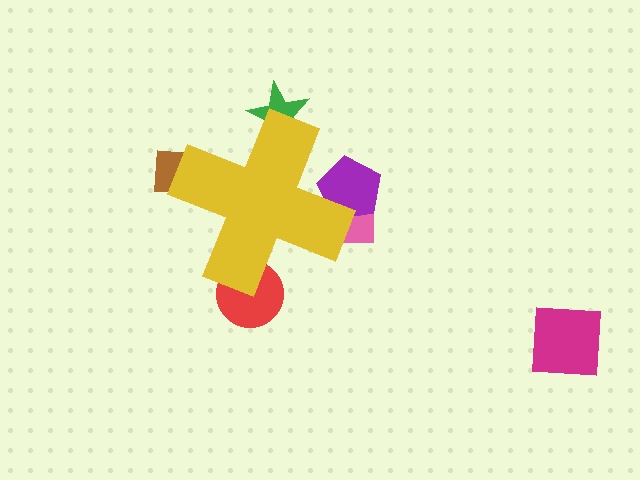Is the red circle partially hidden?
Yes, the red circle is partially hidden behind the yellow cross.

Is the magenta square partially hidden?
No, the magenta square is fully visible.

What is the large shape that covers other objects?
A yellow cross.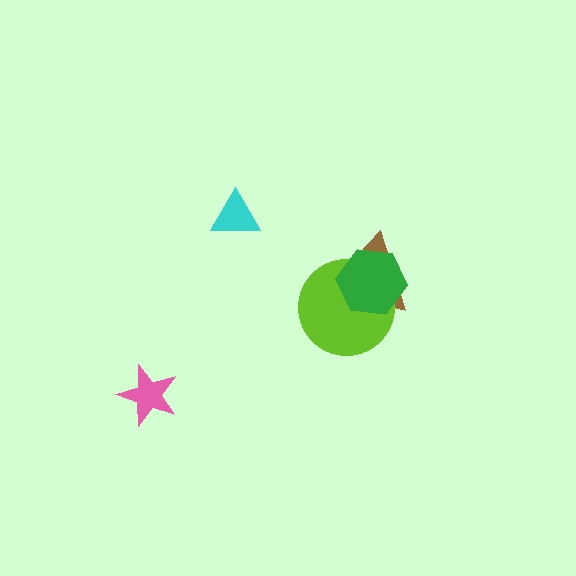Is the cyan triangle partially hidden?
No, no other shape covers it.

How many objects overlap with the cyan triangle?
0 objects overlap with the cyan triangle.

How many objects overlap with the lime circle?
2 objects overlap with the lime circle.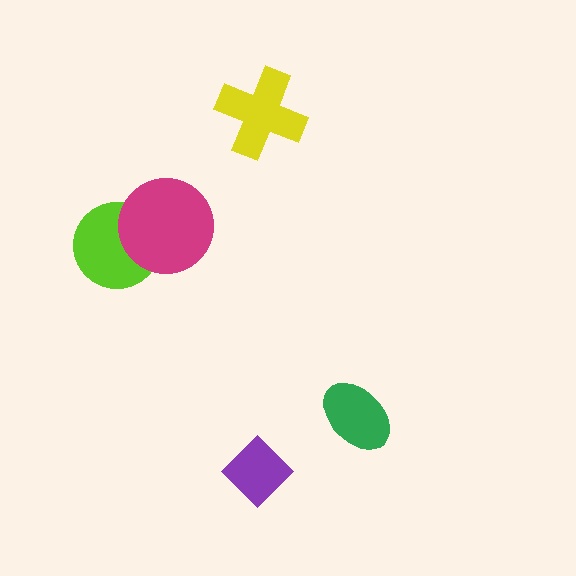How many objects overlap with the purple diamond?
0 objects overlap with the purple diamond.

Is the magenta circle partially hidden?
No, no other shape covers it.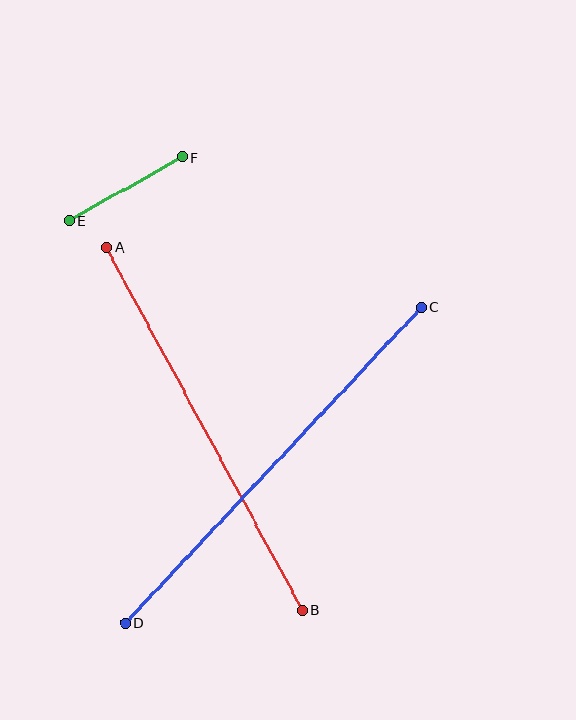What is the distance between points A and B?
The distance is approximately 413 pixels.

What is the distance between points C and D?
The distance is approximately 432 pixels.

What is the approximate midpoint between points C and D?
The midpoint is at approximately (273, 465) pixels.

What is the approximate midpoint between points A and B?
The midpoint is at approximately (204, 429) pixels.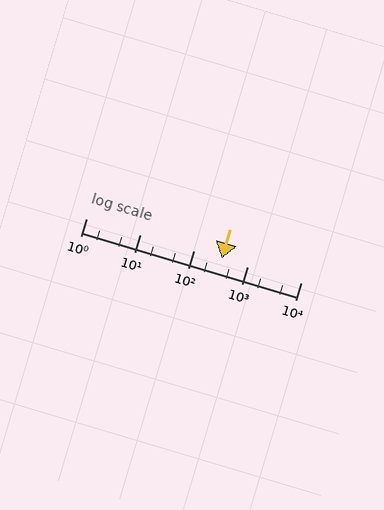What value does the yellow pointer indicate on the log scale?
The pointer indicates approximately 330.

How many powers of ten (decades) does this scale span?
The scale spans 4 decades, from 1 to 10000.